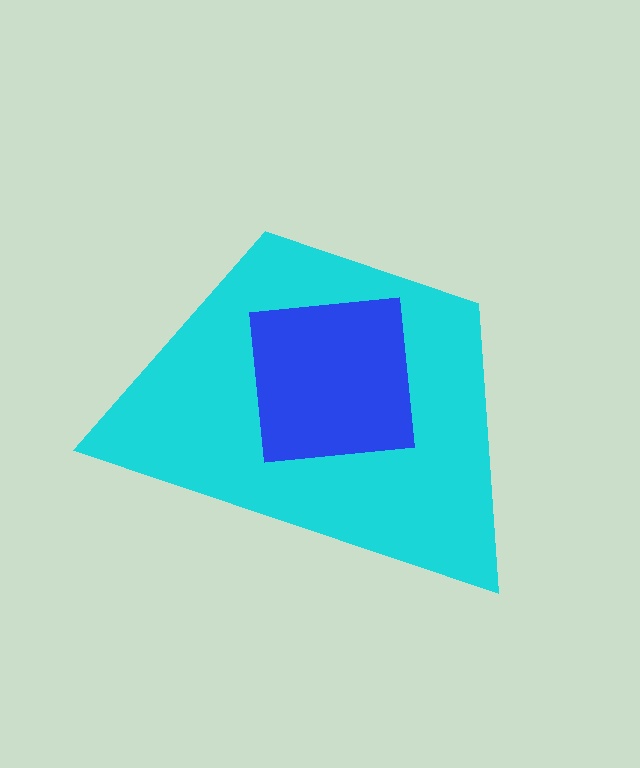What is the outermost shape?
The cyan trapezoid.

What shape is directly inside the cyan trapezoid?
The blue square.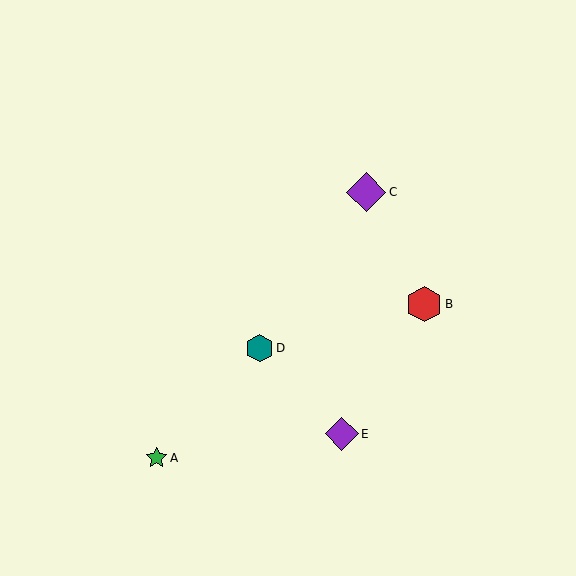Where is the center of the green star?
The center of the green star is at (156, 458).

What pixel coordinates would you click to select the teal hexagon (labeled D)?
Click at (260, 348) to select the teal hexagon D.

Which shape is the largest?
The purple diamond (labeled C) is the largest.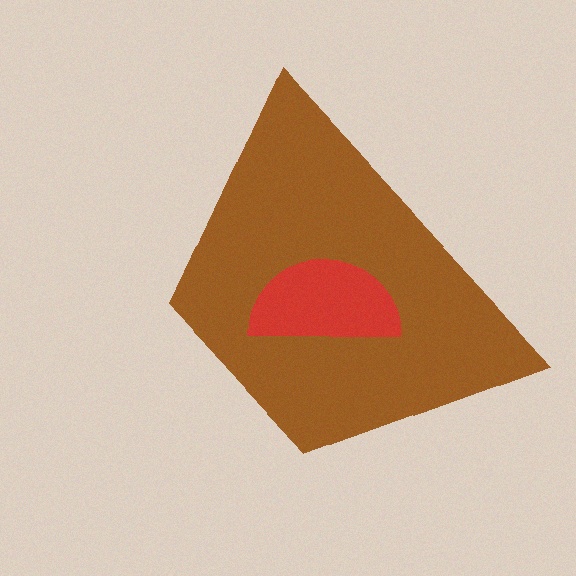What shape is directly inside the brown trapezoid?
The red semicircle.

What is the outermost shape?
The brown trapezoid.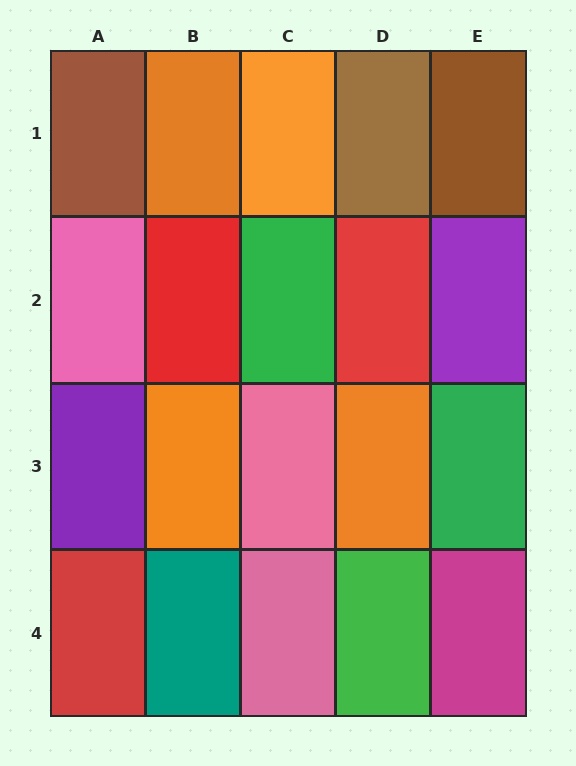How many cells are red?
3 cells are red.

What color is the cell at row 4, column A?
Red.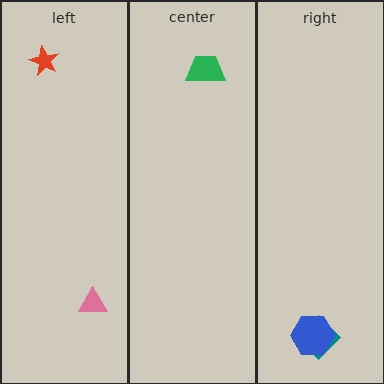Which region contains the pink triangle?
The left region.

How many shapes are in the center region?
1.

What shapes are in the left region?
The pink triangle, the red star.